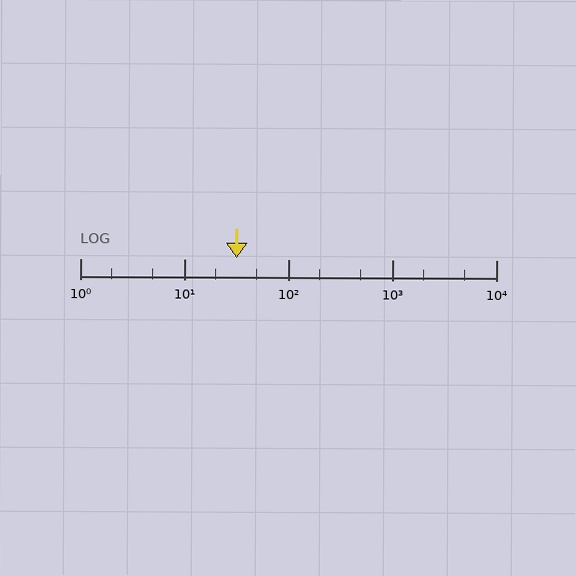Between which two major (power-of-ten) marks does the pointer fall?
The pointer is between 10 and 100.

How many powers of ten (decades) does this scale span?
The scale spans 4 decades, from 1 to 10000.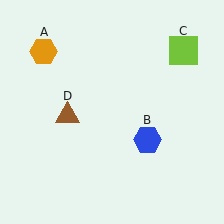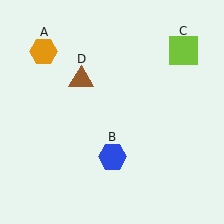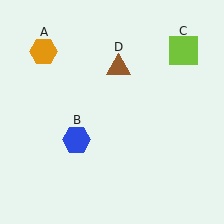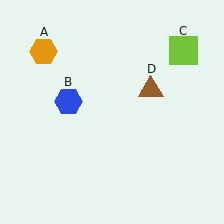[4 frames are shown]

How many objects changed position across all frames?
2 objects changed position: blue hexagon (object B), brown triangle (object D).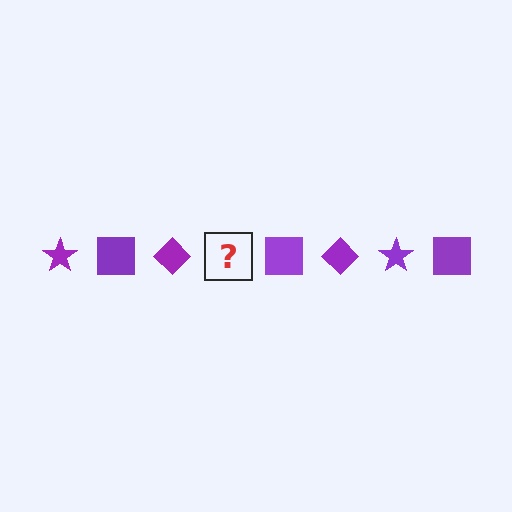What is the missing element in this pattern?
The missing element is a purple star.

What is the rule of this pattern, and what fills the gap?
The rule is that the pattern cycles through star, square, diamond shapes in purple. The gap should be filled with a purple star.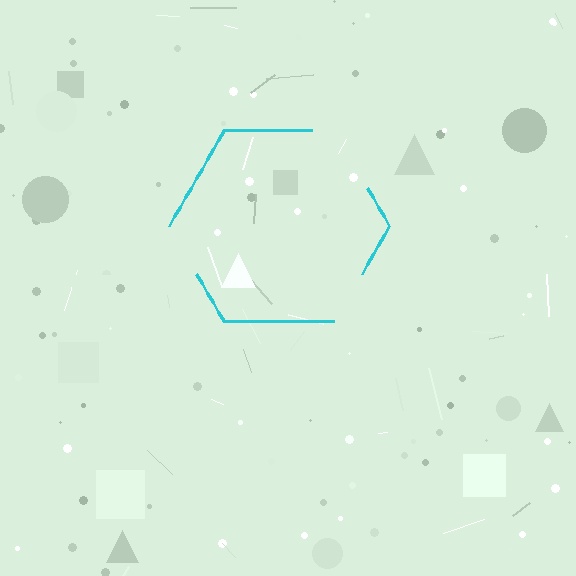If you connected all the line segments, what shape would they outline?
They would outline a hexagon.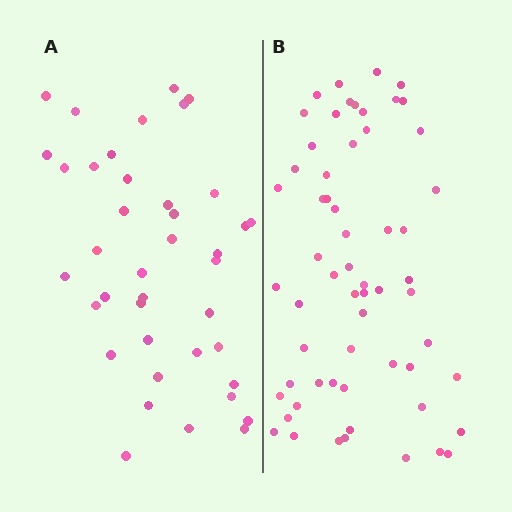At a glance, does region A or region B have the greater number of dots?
Region B (the right region) has more dots.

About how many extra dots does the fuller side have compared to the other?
Region B has approximately 20 more dots than region A.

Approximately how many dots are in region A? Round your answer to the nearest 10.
About 40 dots.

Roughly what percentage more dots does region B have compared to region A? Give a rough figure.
About 50% more.